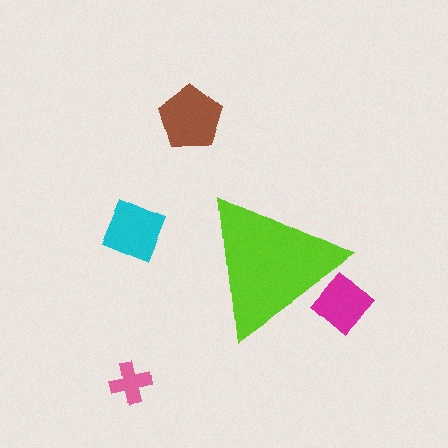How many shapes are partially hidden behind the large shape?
1 shape is partially hidden.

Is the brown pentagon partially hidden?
No, the brown pentagon is fully visible.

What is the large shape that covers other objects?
A lime triangle.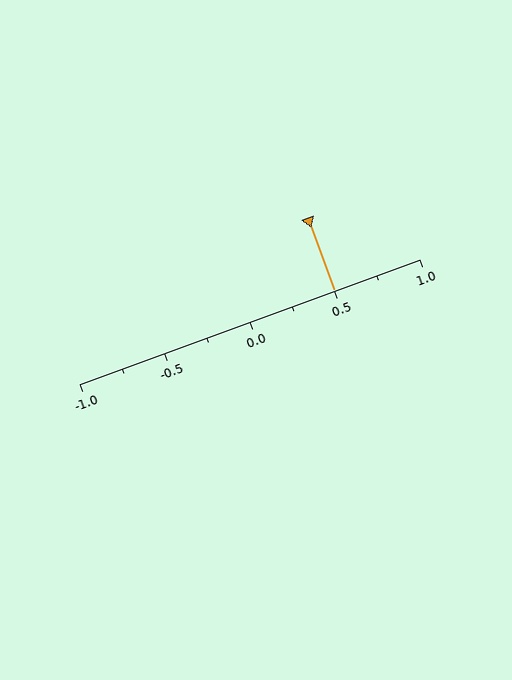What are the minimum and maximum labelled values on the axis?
The axis runs from -1.0 to 1.0.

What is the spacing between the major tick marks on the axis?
The major ticks are spaced 0.5 apart.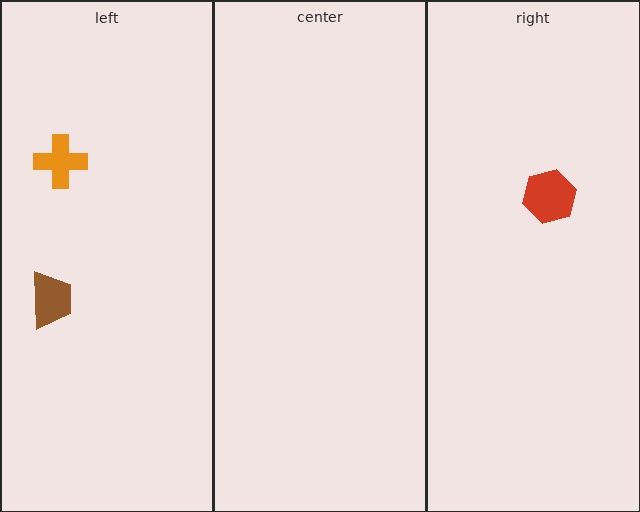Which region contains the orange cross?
The left region.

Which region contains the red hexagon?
The right region.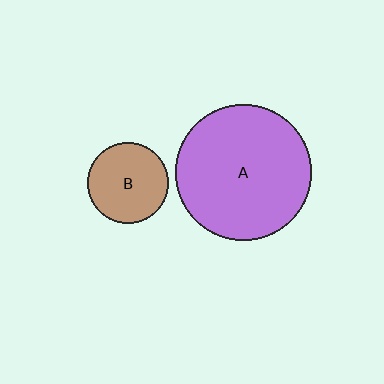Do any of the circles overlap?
No, none of the circles overlap.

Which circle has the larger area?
Circle A (purple).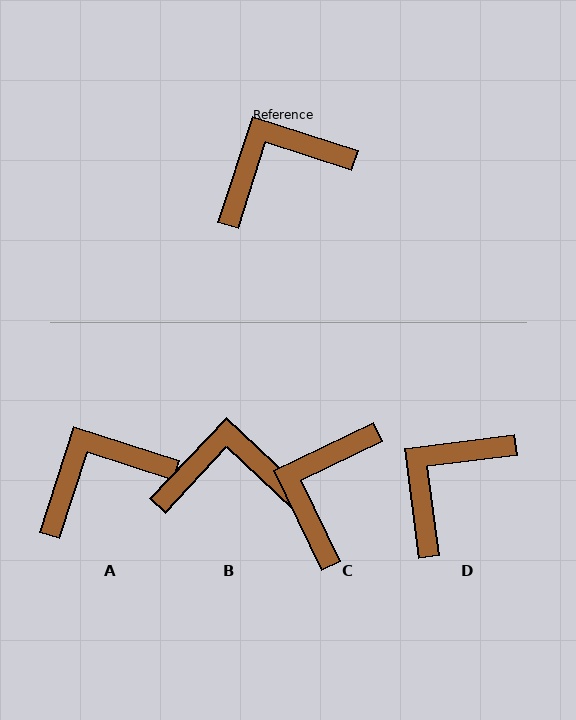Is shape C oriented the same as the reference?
No, it is off by about 44 degrees.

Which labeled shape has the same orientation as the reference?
A.